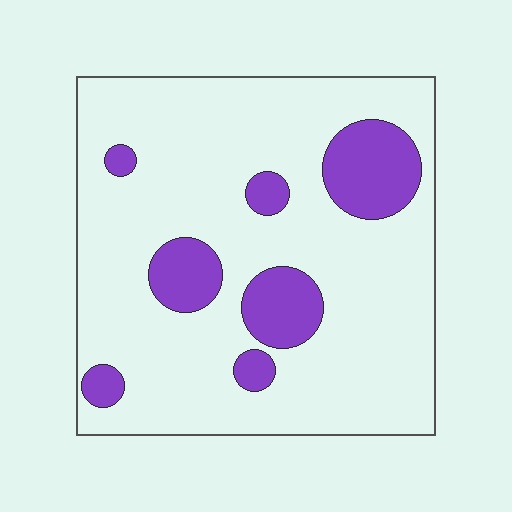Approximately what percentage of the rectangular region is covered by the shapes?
Approximately 20%.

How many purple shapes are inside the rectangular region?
7.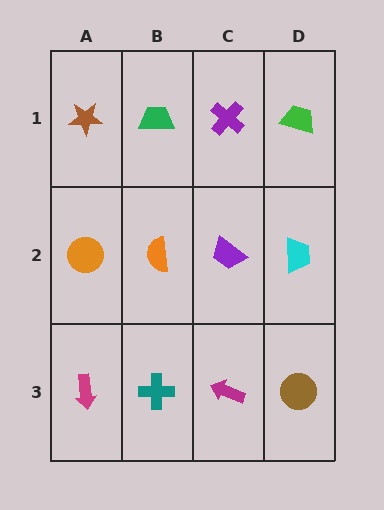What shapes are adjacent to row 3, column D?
A cyan trapezoid (row 2, column D), a magenta arrow (row 3, column C).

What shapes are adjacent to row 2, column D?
A green trapezoid (row 1, column D), a brown circle (row 3, column D), a purple trapezoid (row 2, column C).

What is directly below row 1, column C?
A purple trapezoid.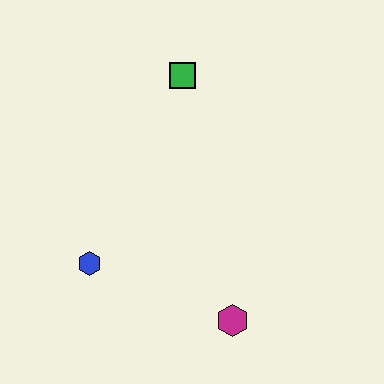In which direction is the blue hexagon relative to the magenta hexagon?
The blue hexagon is to the left of the magenta hexagon.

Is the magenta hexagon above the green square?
No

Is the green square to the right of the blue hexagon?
Yes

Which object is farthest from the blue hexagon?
The green square is farthest from the blue hexagon.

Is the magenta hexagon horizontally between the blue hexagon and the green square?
No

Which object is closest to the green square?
The blue hexagon is closest to the green square.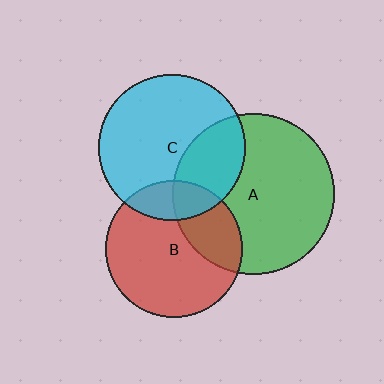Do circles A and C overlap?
Yes.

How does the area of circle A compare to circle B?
Approximately 1.4 times.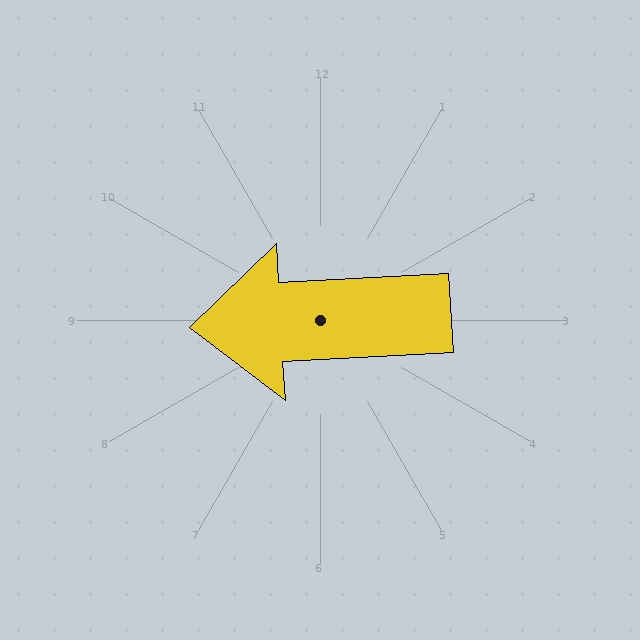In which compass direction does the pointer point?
West.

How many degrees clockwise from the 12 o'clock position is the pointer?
Approximately 267 degrees.